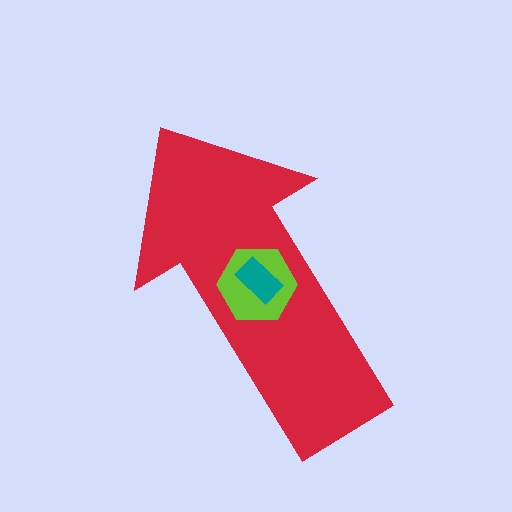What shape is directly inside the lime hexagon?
The teal rectangle.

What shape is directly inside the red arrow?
The lime hexagon.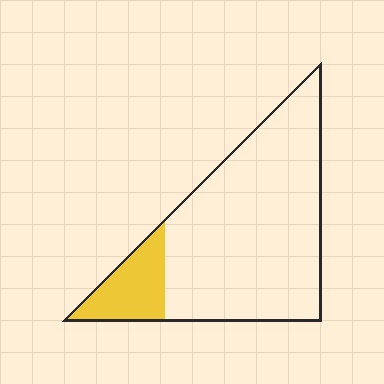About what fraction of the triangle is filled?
About one sixth (1/6).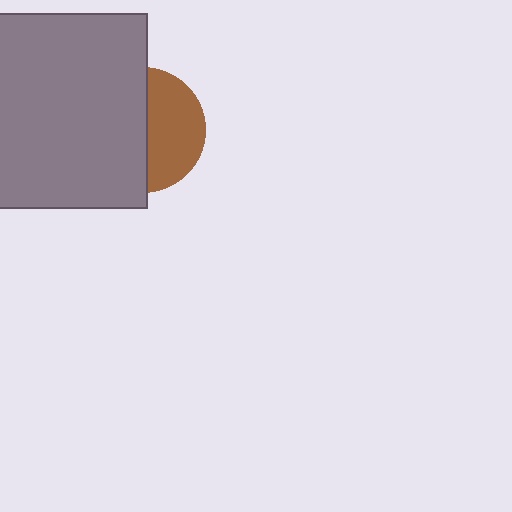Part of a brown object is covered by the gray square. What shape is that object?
It is a circle.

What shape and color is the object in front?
The object in front is a gray square.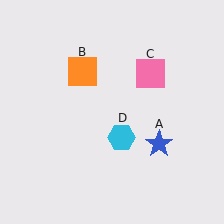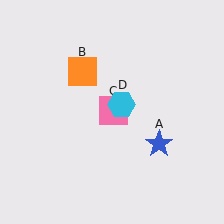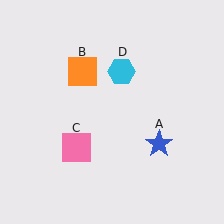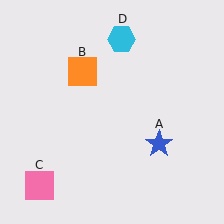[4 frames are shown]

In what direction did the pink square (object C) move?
The pink square (object C) moved down and to the left.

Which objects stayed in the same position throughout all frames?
Blue star (object A) and orange square (object B) remained stationary.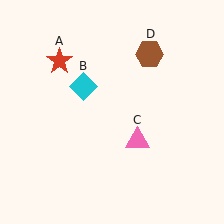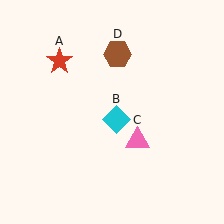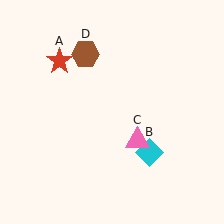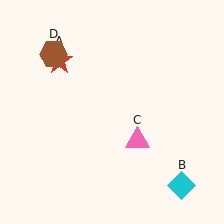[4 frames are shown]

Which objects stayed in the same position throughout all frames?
Red star (object A) and pink triangle (object C) remained stationary.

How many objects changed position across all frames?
2 objects changed position: cyan diamond (object B), brown hexagon (object D).